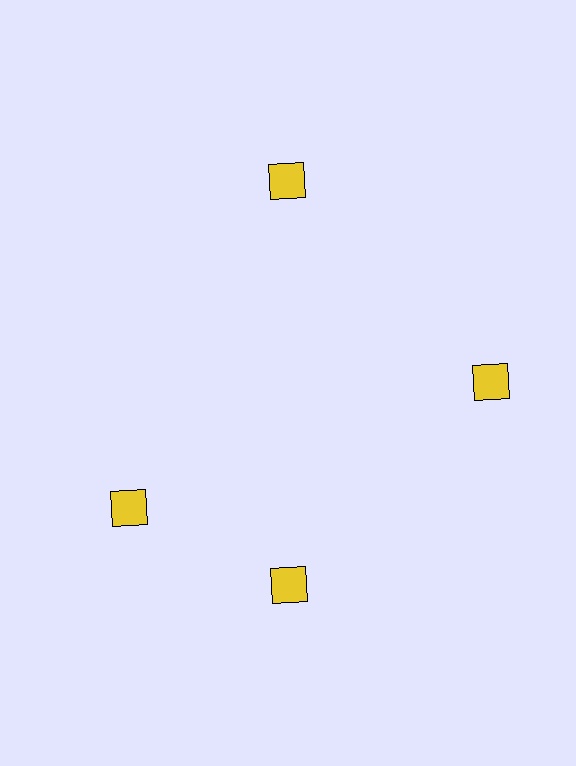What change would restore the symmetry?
The symmetry would be restored by rotating it back into even spacing with its neighbors so that all 4 diamonds sit at equal angles and equal distance from the center.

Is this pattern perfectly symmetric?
No. The 4 yellow diamonds are arranged in a ring, but one element near the 9 o'clock position is rotated out of alignment along the ring, breaking the 4-fold rotational symmetry.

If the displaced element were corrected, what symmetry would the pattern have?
It would have 4-fold rotational symmetry — the pattern would map onto itself every 90 degrees.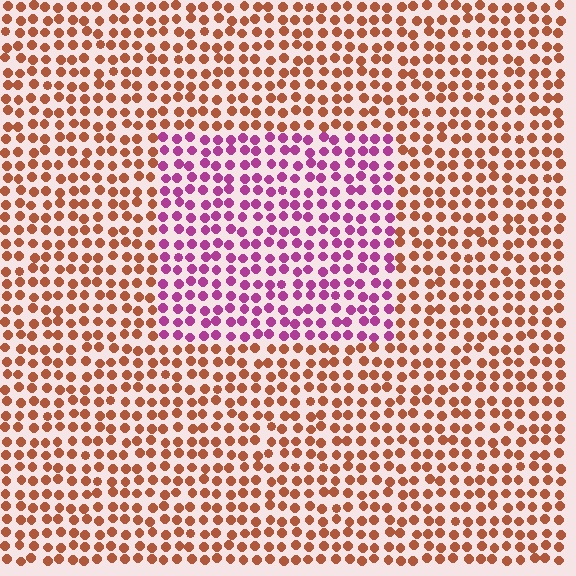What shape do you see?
I see a rectangle.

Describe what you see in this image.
The image is filled with small brown elements in a uniform arrangement. A rectangle-shaped region is visible where the elements are tinted to a slightly different hue, forming a subtle color boundary.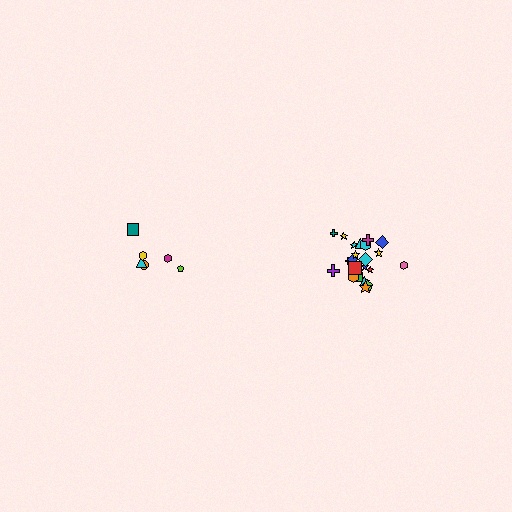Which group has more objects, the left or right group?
The right group.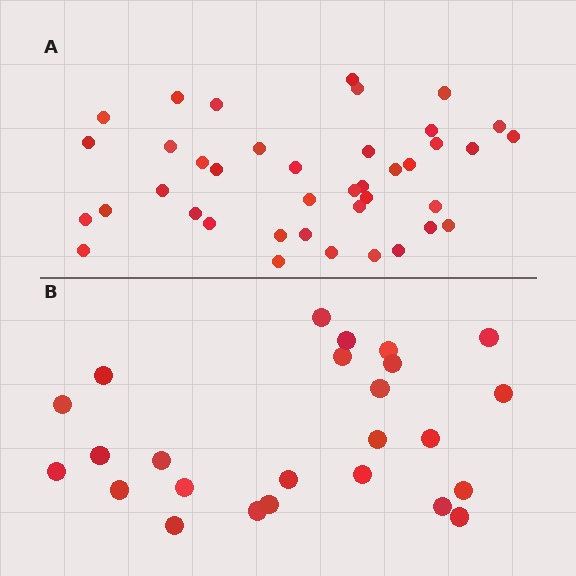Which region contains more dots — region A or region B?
Region A (the top region) has more dots.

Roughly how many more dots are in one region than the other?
Region A has approximately 15 more dots than region B.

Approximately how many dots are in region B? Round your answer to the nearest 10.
About 20 dots. (The exact count is 25, which rounds to 20.)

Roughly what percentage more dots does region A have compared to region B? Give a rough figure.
About 60% more.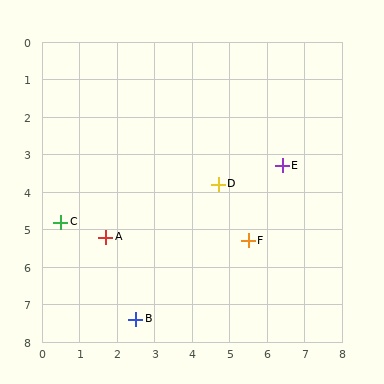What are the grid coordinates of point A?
Point A is at approximately (1.7, 5.2).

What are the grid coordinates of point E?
Point E is at approximately (6.4, 3.3).